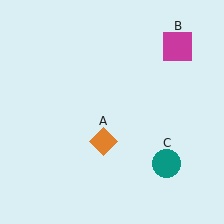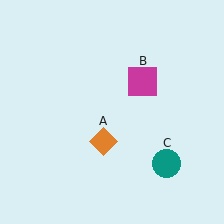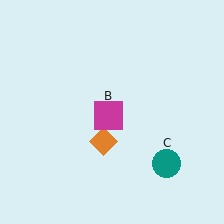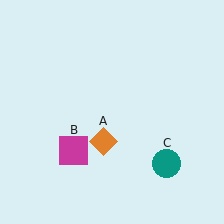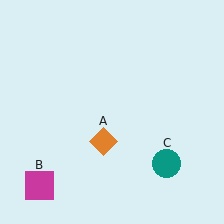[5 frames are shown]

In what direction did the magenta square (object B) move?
The magenta square (object B) moved down and to the left.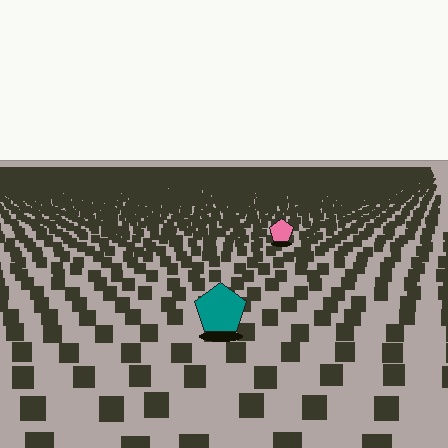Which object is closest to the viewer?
The teal pentagon is closest. The texture marks near it are larger and more spread out.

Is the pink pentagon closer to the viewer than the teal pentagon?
No. The teal pentagon is closer — you can tell from the texture gradient: the ground texture is coarser near it.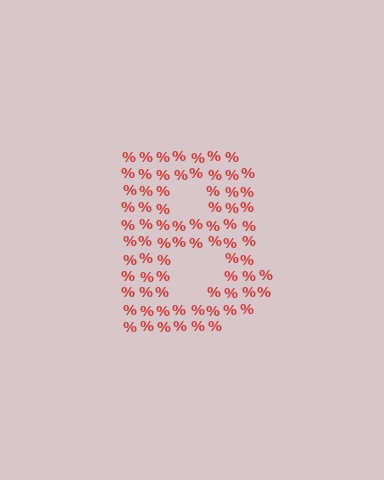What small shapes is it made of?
It is made of small percent signs.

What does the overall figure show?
The overall figure shows the letter B.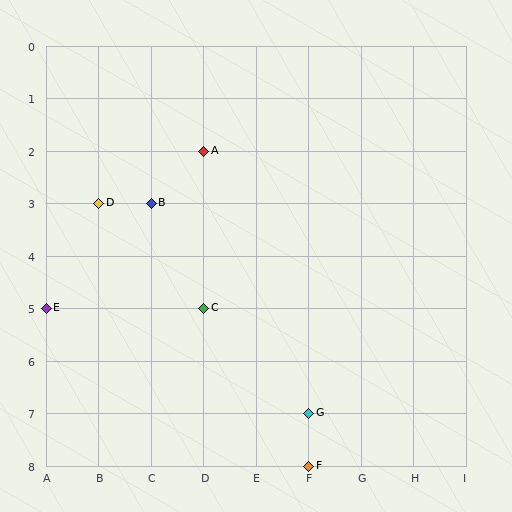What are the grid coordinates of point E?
Point E is at grid coordinates (A, 5).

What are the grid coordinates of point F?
Point F is at grid coordinates (F, 8).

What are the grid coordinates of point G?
Point G is at grid coordinates (F, 7).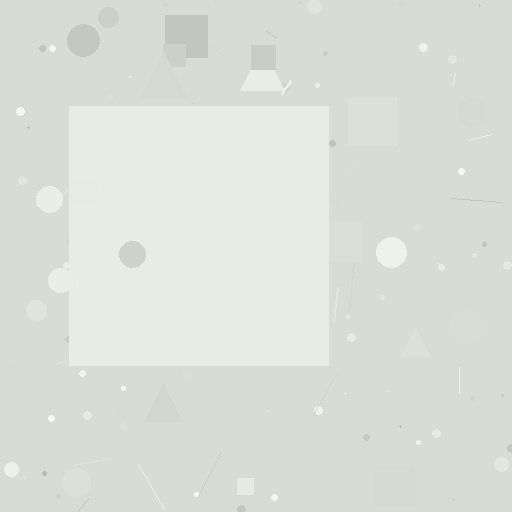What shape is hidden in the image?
A square is hidden in the image.